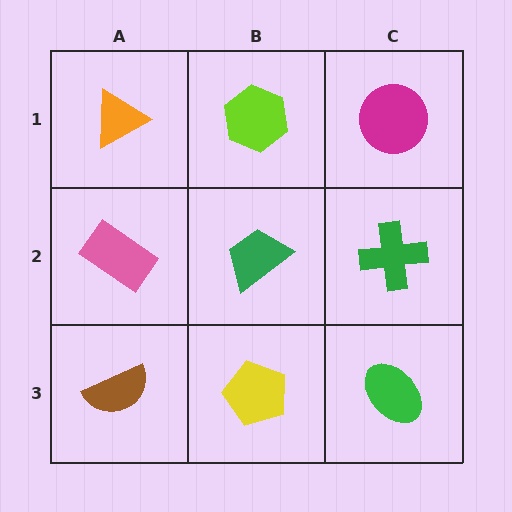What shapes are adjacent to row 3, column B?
A green trapezoid (row 2, column B), a brown semicircle (row 3, column A), a green ellipse (row 3, column C).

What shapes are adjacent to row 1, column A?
A pink rectangle (row 2, column A), a lime hexagon (row 1, column B).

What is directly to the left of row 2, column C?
A green trapezoid.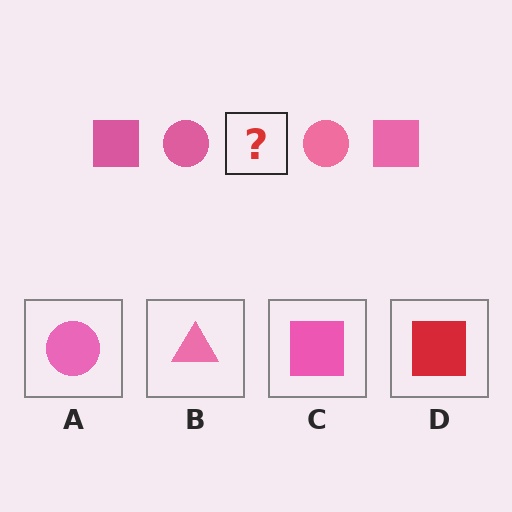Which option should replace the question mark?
Option C.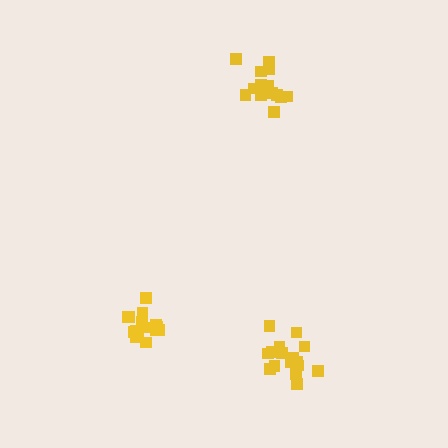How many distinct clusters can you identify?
There are 3 distinct clusters.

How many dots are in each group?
Group 1: 17 dots, Group 2: 16 dots, Group 3: 15 dots (48 total).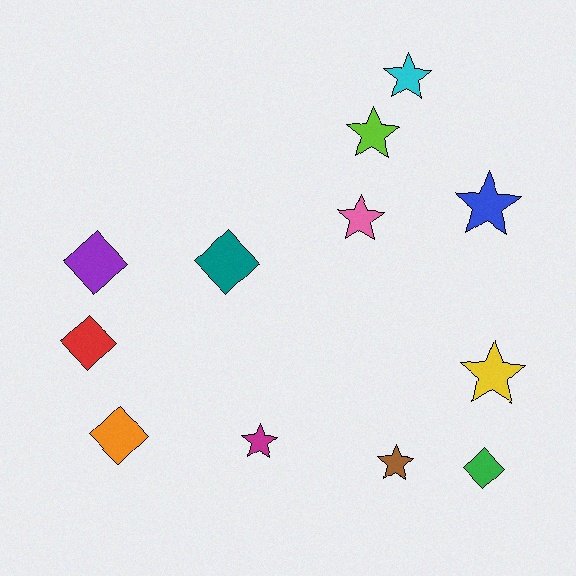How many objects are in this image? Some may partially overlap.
There are 12 objects.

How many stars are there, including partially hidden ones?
There are 7 stars.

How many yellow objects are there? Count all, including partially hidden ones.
There is 1 yellow object.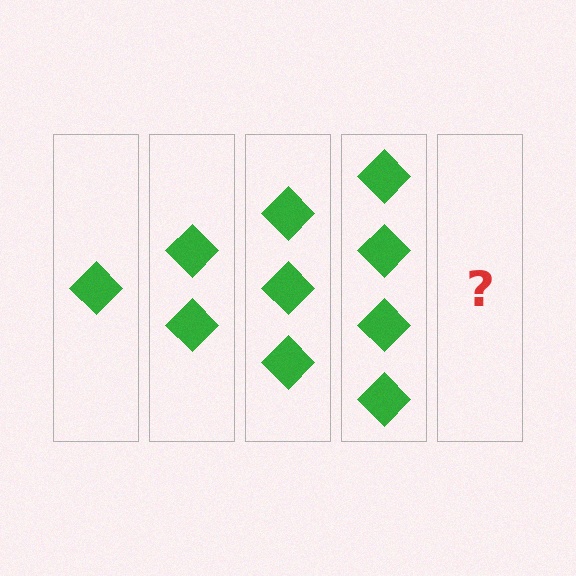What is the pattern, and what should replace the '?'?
The pattern is that each step adds one more diamond. The '?' should be 5 diamonds.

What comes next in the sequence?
The next element should be 5 diamonds.